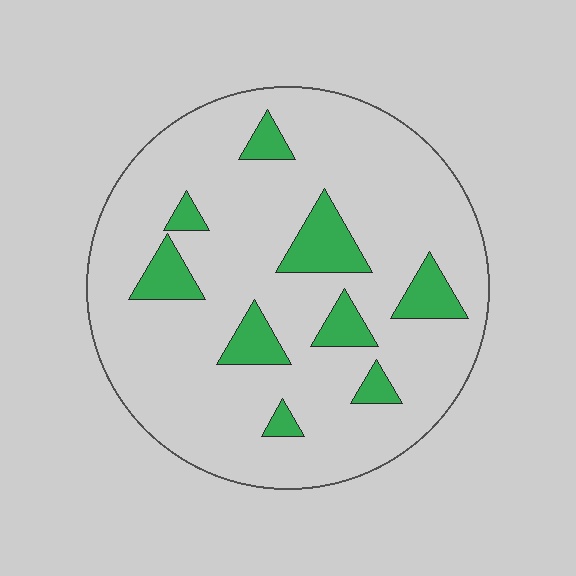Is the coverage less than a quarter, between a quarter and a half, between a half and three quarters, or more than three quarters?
Less than a quarter.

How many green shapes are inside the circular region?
9.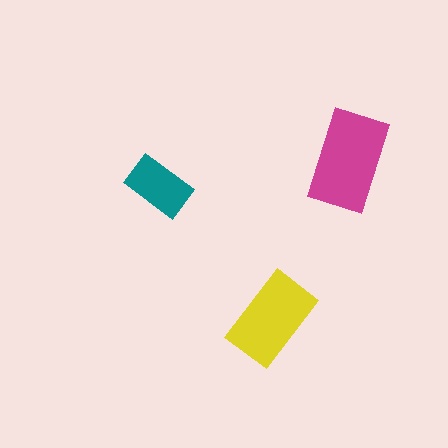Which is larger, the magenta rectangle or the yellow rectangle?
The magenta one.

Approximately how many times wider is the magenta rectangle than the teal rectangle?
About 1.5 times wider.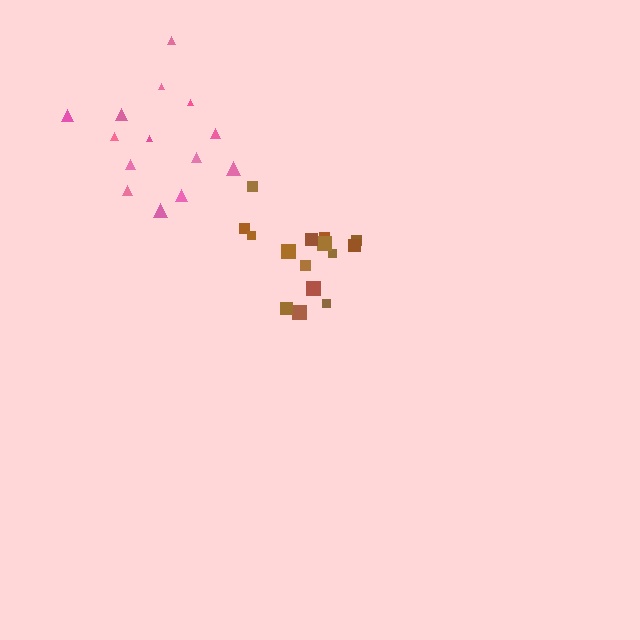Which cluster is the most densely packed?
Brown.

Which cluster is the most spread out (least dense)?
Pink.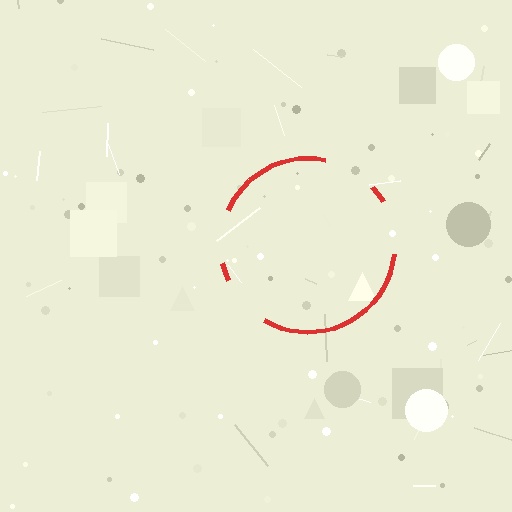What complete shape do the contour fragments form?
The contour fragments form a circle.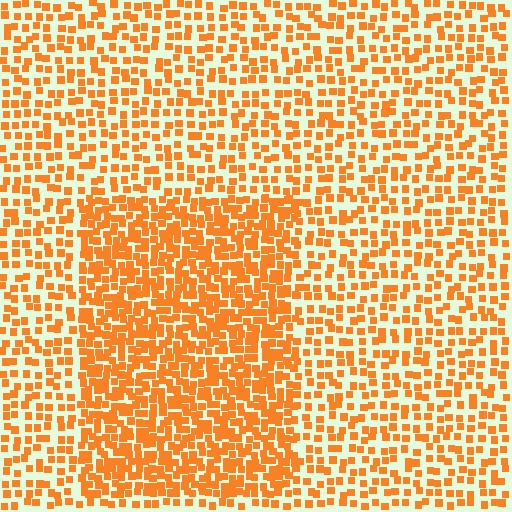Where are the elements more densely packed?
The elements are more densely packed inside the rectangle boundary.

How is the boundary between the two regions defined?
The boundary is defined by a change in element density (approximately 1.9x ratio). All elements are the same color, size, and shape.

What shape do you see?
I see a rectangle.